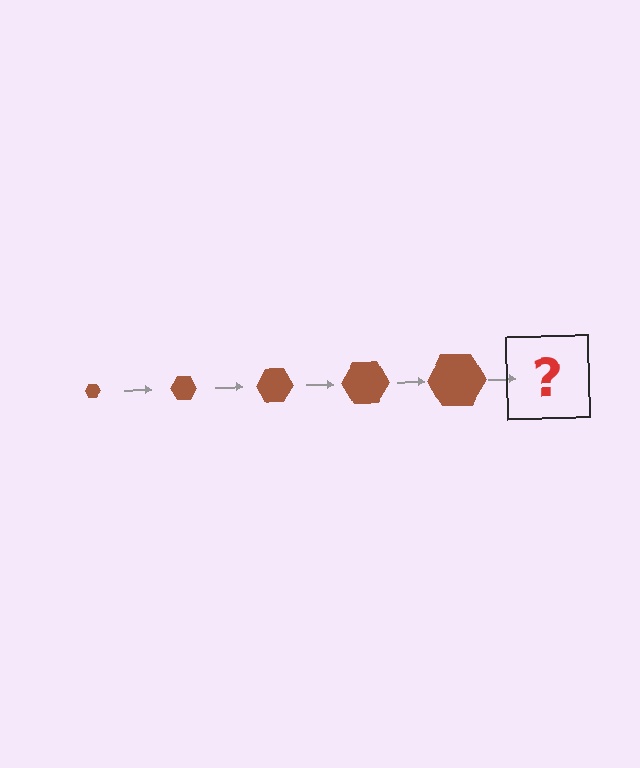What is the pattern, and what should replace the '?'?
The pattern is that the hexagon gets progressively larger each step. The '?' should be a brown hexagon, larger than the previous one.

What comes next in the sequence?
The next element should be a brown hexagon, larger than the previous one.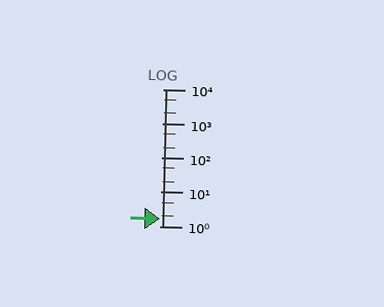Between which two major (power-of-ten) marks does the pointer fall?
The pointer is between 1 and 10.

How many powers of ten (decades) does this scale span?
The scale spans 4 decades, from 1 to 10000.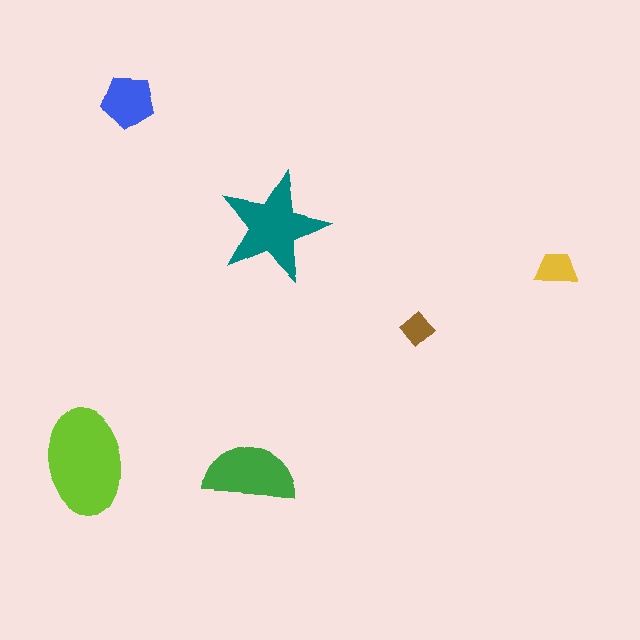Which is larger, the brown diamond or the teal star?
The teal star.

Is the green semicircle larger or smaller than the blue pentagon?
Larger.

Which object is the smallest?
The brown diamond.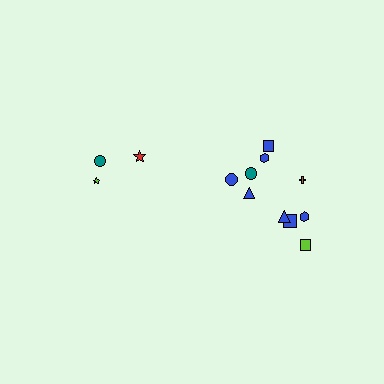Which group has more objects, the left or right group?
The right group.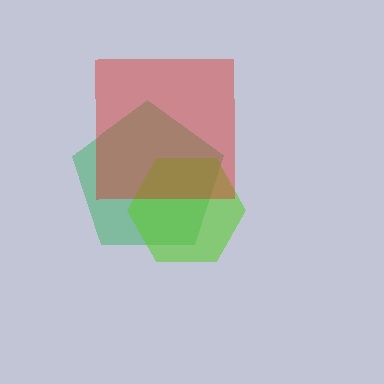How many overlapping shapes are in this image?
There are 3 overlapping shapes in the image.